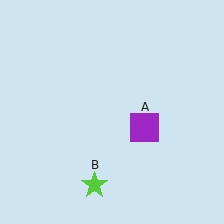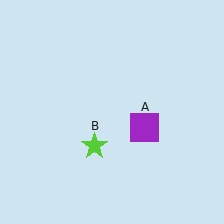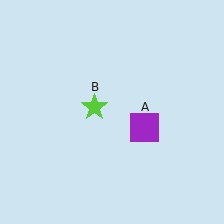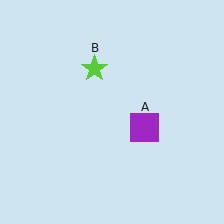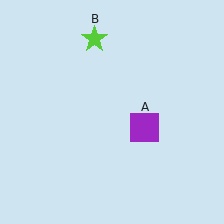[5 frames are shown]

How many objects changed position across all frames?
1 object changed position: lime star (object B).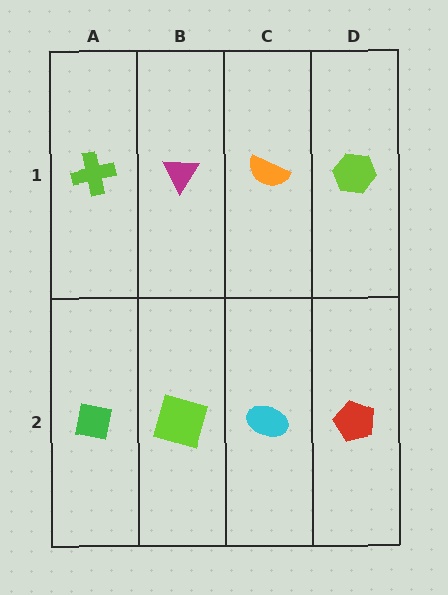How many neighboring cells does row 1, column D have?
2.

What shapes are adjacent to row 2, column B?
A magenta triangle (row 1, column B), a green square (row 2, column A), a cyan ellipse (row 2, column C).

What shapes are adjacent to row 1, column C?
A cyan ellipse (row 2, column C), a magenta triangle (row 1, column B), a lime hexagon (row 1, column D).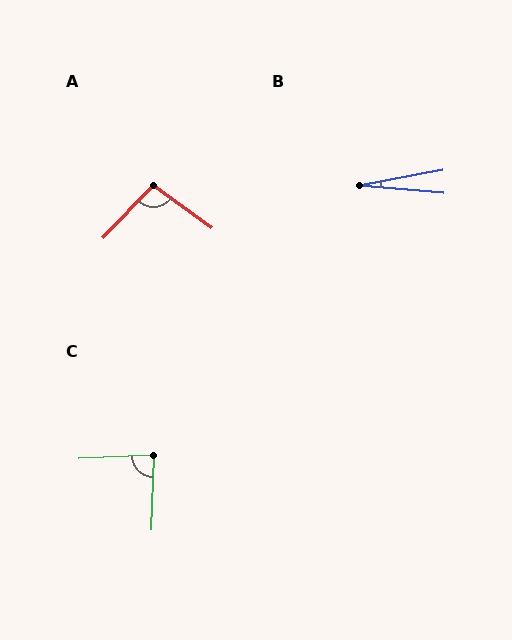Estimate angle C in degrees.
Approximately 86 degrees.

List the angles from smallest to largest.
B (16°), C (86°), A (98°).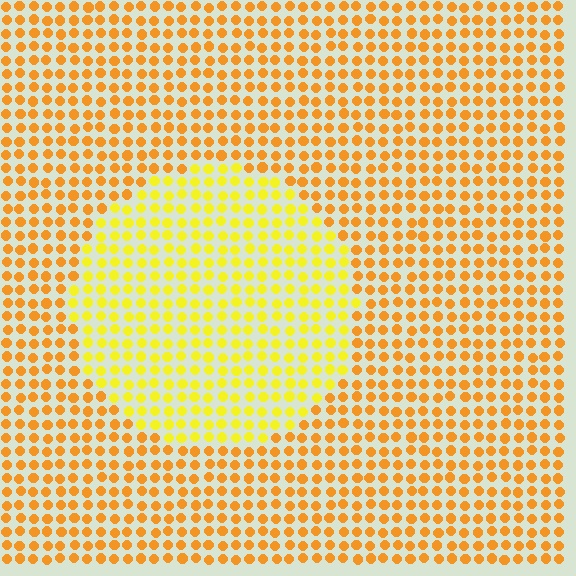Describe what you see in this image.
The image is filled with small orange elements in a uniform arrangement. A circle-shaped region is visible where the elements are tinted to a slightly different hue, forming a subtle color boundary.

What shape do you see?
I see a circle.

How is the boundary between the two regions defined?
The boundary is defined purely by a slight shift in hue (about 27 degrees). Spacing, size, and orientation are identical on both sides.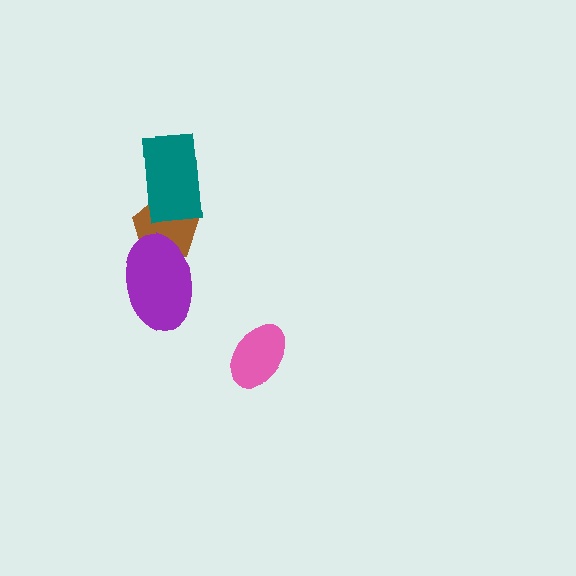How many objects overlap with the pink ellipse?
0 objects overlap with the pink ellipse.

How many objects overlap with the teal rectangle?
1 object overlaps with the teal rectangle.